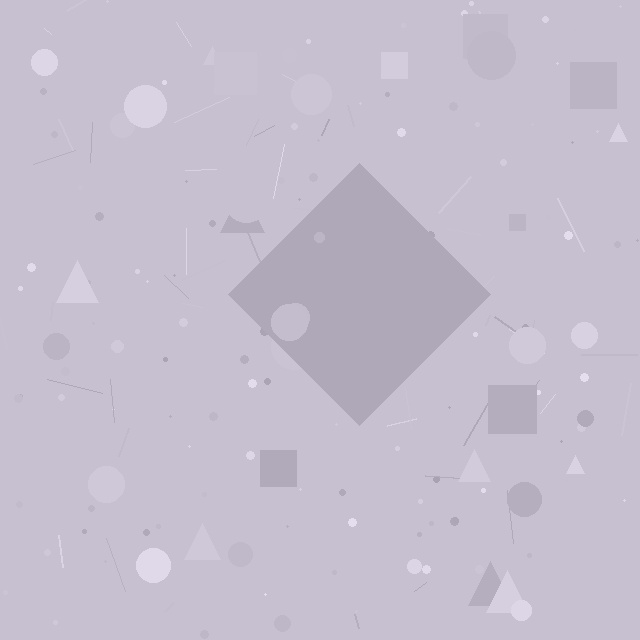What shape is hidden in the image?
A diamond is hidden in the image.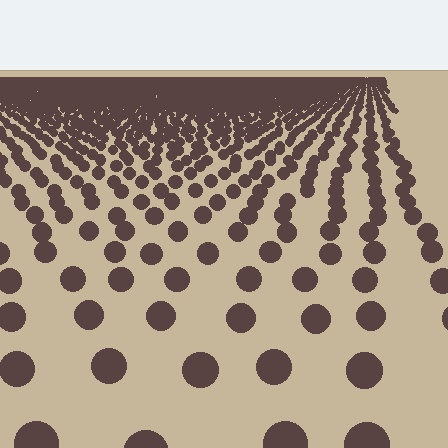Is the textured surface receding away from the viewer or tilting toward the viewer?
The surface is receding away from the viewer. Texture elements get smaller and denser toward the top.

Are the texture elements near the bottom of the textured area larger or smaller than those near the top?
Larger. Near the bottom, elements are closer to the viewer and appear at a bigger on-screen size.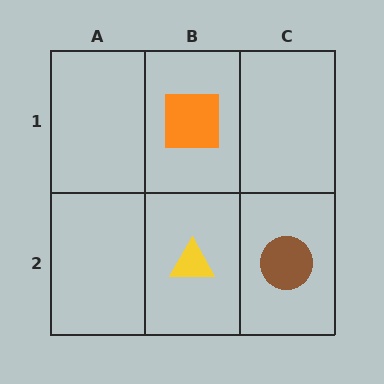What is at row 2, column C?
A brown circle.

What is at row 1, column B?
An orange square.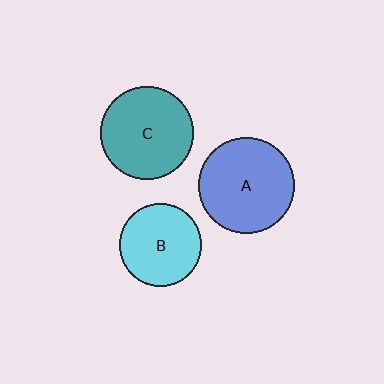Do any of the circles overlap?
No, none of the circles overlap.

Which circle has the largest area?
Circle A (blue).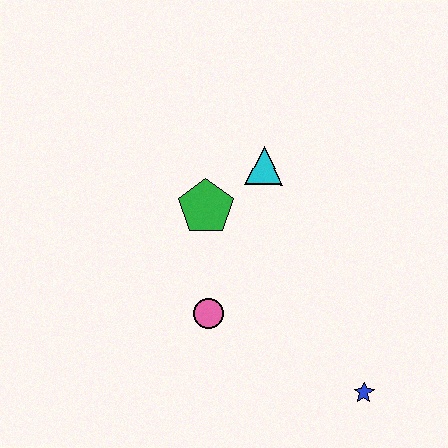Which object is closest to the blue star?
The pink circle is closest to the blue star.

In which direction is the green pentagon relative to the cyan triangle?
The green pentagon is to the left of the cyan triangle.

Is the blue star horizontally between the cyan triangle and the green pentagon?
No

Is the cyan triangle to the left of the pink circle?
No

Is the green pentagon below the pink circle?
No